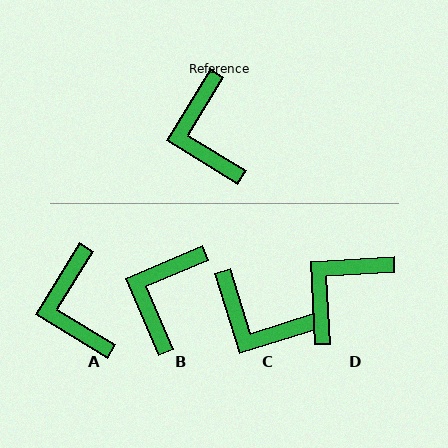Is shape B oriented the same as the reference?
No, it is off by about 35 degrees.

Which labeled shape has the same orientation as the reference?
A.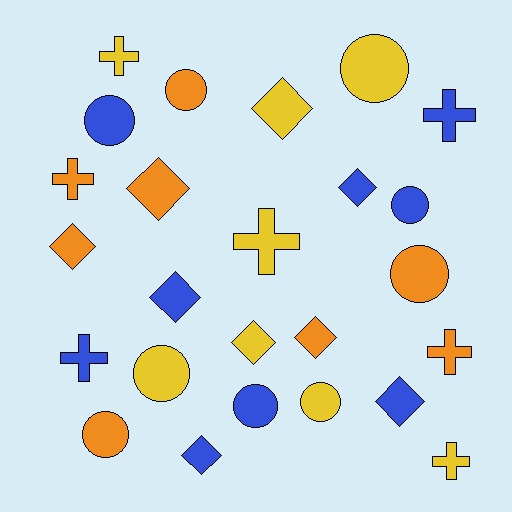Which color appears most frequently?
Blue, with 9 objects.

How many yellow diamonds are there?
There are 2 yellow diamonds.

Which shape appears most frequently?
Circle, with 9 objects.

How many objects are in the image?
There are 25 objects.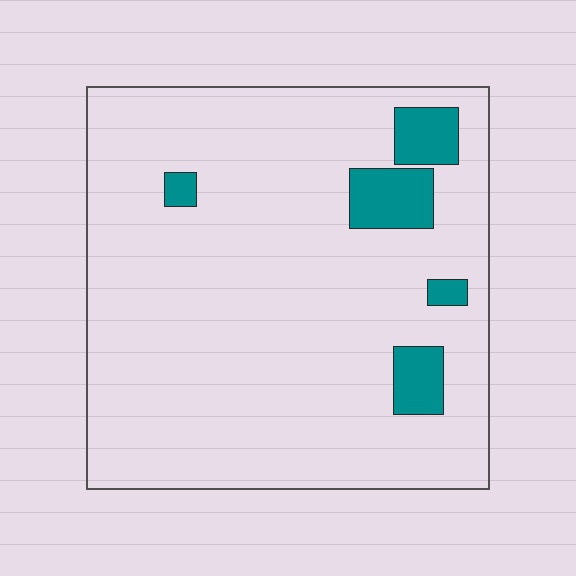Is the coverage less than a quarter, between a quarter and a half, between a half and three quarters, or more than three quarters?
Less than a quarter.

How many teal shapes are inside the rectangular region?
5.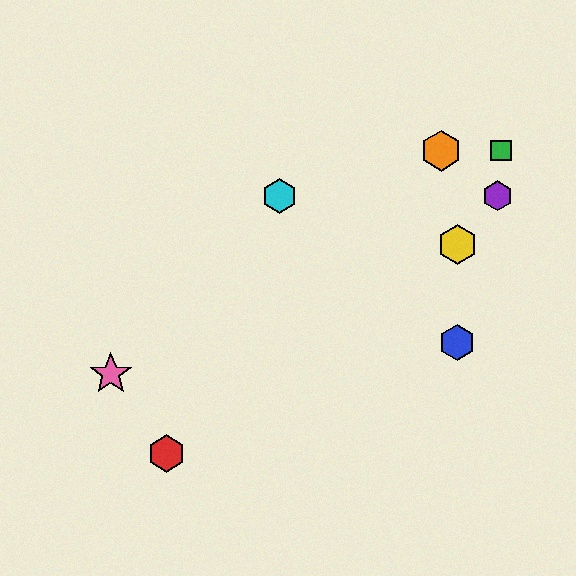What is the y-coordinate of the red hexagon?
The red hexagon is at y≈453.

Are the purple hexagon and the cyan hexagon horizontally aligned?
Yes, both are at y≈196.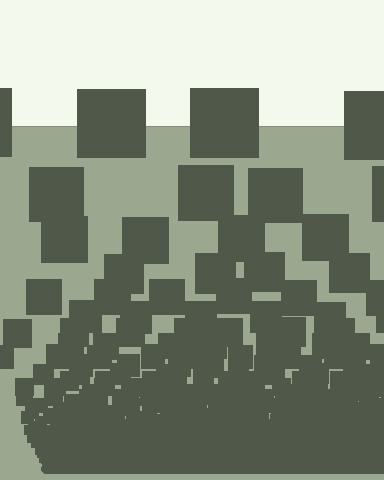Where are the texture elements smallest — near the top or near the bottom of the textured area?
Near the bottom.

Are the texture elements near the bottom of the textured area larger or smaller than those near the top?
Smaller. The gradient is inverted — elements near the bottom are smaller and denser.